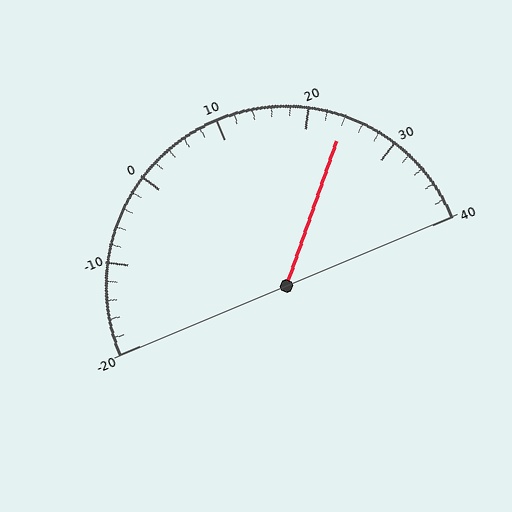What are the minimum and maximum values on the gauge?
The gauge ranges from -20 to 40.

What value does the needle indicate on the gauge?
The needle indicates approximately 24.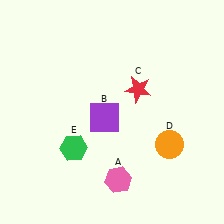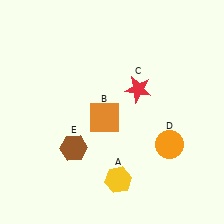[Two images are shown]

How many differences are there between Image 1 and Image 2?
There are 3 differences between the two images.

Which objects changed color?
A changed from pink to yellow. B changed from purple to orange. E changed from green to brown.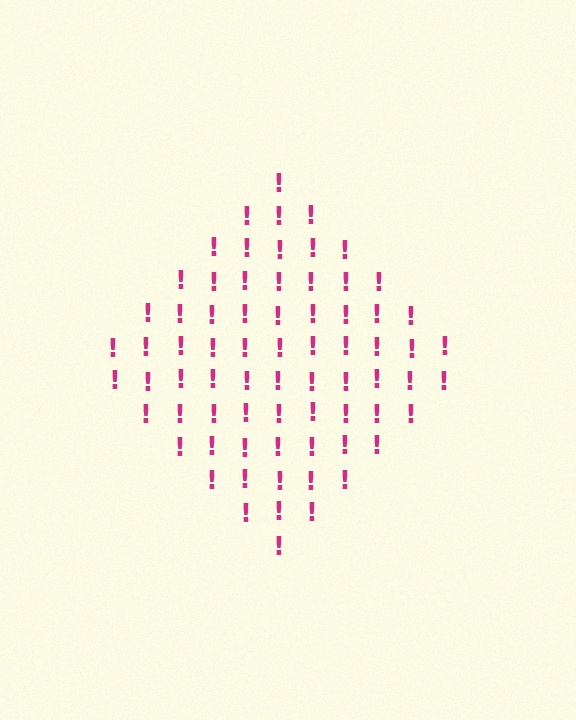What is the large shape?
The large shape is a diamond.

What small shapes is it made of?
It is made of small exclamation marks.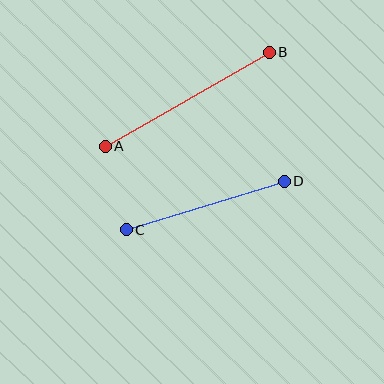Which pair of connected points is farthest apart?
Points A and B are farthest apart.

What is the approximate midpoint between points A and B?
The midpoint is at approximately (187, 99) pixels.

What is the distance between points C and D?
The distance is approximately 165 pixels.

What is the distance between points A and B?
The distance is approximately 189 pixels.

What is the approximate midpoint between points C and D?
The midpoint is at approximately (206, 206) pixels.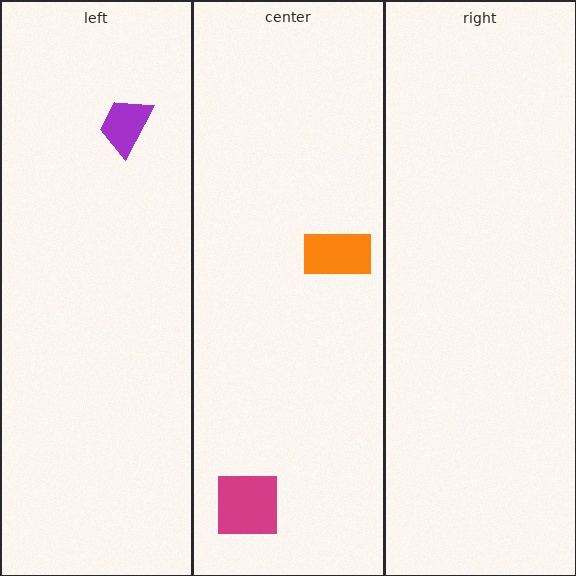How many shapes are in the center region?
2.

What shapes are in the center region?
The magenta square, the orange rectangle.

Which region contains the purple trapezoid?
The left region.